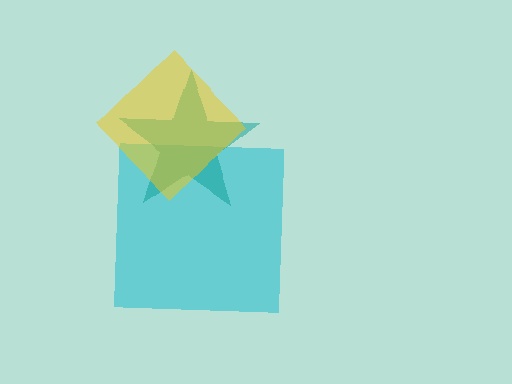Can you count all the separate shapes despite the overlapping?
Yes, there are 3 separate shapes.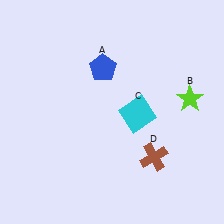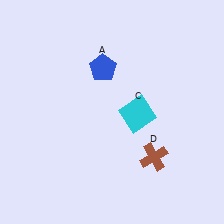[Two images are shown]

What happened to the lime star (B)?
The lime star (B) was removed in Image 2. It was in the top-right area of Image 1.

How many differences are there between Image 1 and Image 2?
There is 1 difference between the two images.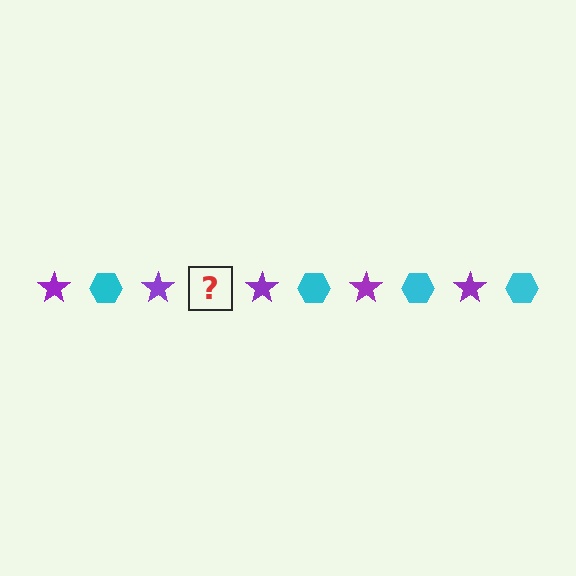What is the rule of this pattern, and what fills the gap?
The rule is that the pattern alternates between purple star and cyan hexagon. The gap should be filled with a cyan hexagon.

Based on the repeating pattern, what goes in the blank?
The blank should be a cyan hexagon.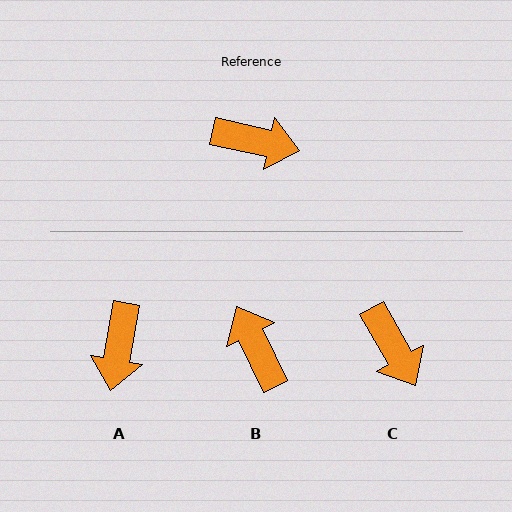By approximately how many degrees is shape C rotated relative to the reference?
Approximately 48 degrees clockwise.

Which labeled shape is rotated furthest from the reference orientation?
B, about 129 degrees away.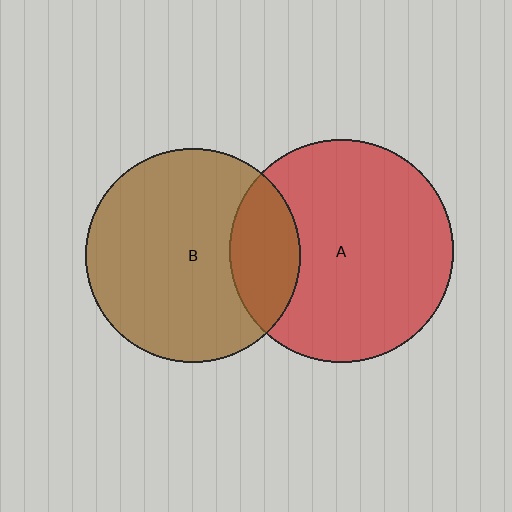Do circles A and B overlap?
Yes.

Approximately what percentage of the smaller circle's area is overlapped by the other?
Approximately 20%.